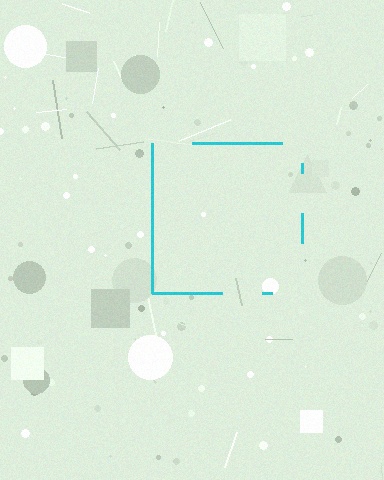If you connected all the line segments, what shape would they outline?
They would outline a square.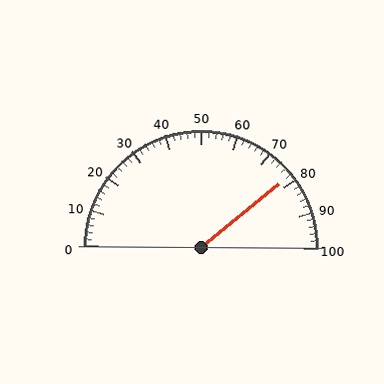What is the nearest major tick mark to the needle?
The nearest major tick mark is 80.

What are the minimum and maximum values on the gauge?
The gauge ranges from 0 to 100.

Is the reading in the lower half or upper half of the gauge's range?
The reading is in the upper half of the range (0 to 100).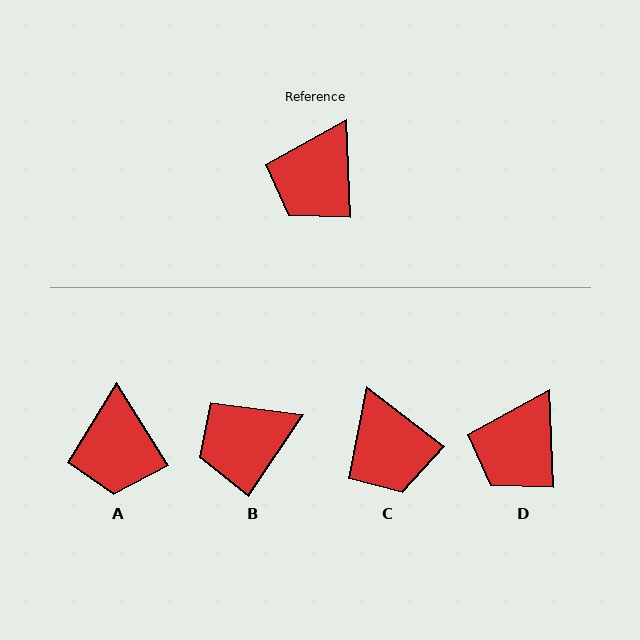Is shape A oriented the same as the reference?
No, it is off by about 30 degrees.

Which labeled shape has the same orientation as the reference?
D.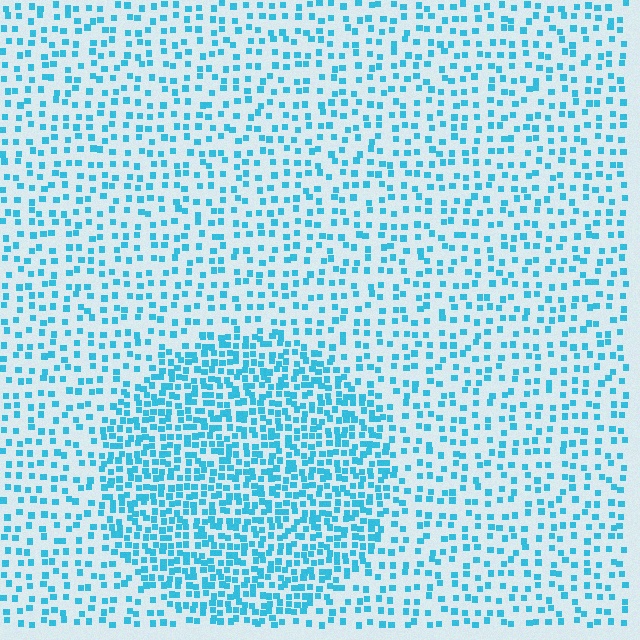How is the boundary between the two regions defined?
The boundary is defined by a change in element density (approximately 2.1x ratio). All elements are the same color, size, and shape.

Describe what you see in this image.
The image contains small cyan elements arranged at two different densities. A circle-shaped region is visible where the elements are more densely packed than the surrounding area.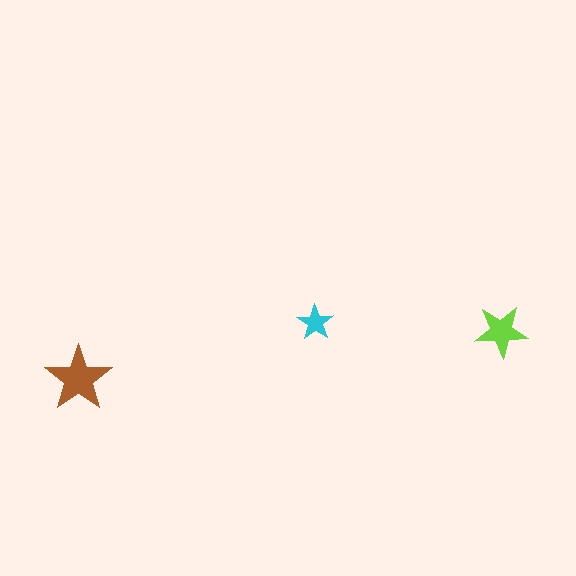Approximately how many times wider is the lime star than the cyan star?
About 1.5 times wider.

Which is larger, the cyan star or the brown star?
The brown one.